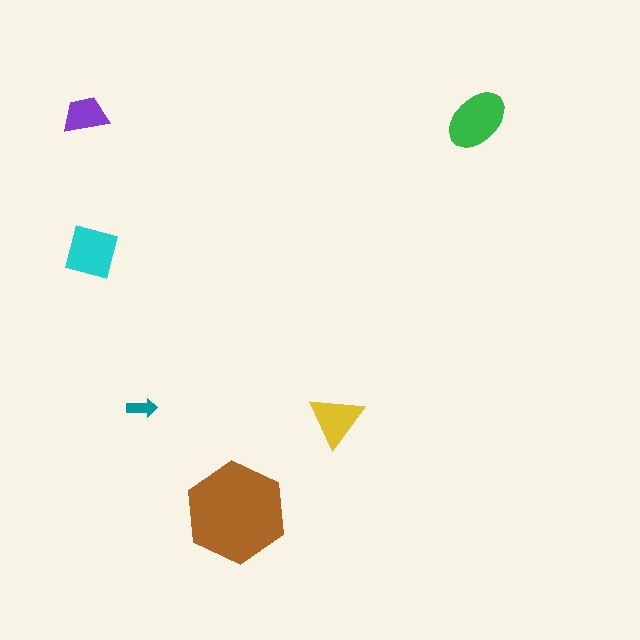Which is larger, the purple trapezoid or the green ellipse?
The green ellipse.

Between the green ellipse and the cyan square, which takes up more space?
The green ellipse.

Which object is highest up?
The purple trapezoid is topmost.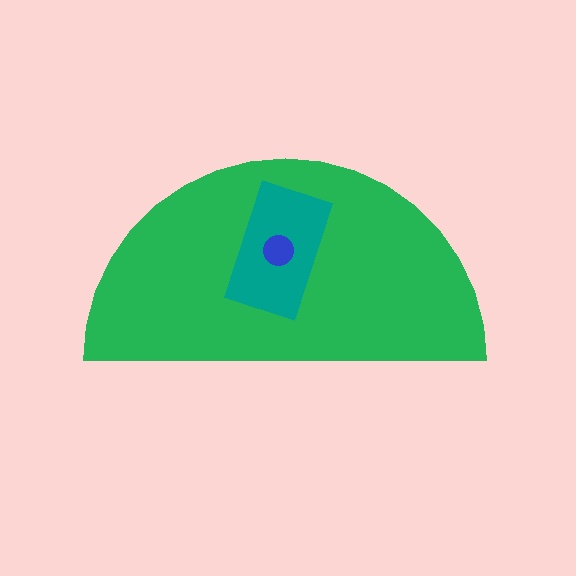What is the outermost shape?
The green semicircle.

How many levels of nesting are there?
3.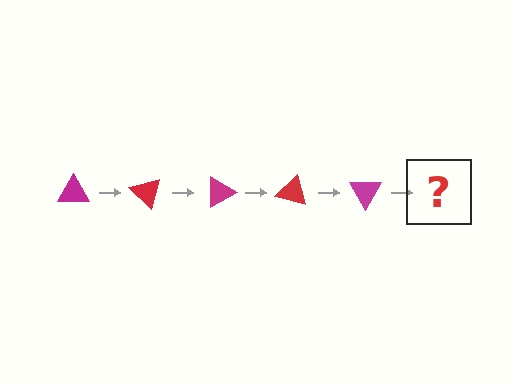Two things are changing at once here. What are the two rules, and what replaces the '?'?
The two rules are that it rotates 45 degrees each step and the color cycles through magenta and red. The '?' should be a red triangle, rotated 225 degrees from the start.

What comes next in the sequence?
The next element should be a red triangle, rotated 225 degrees from the start.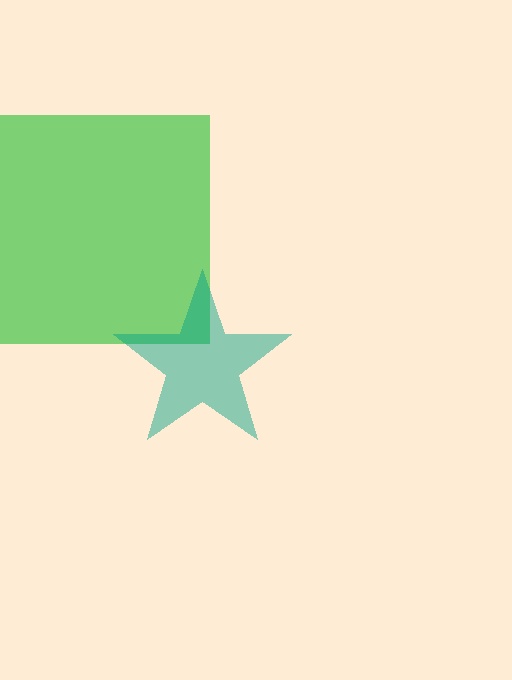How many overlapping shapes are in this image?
There are 2 overlapping shapes in the image.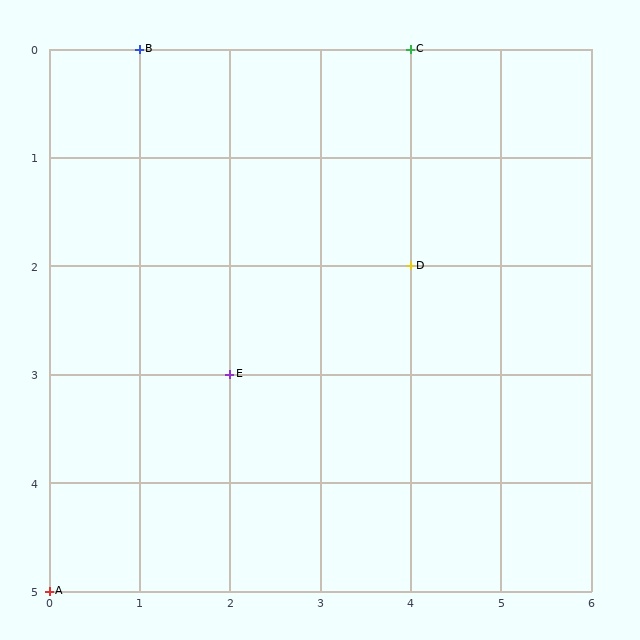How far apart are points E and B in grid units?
Points E and B are 1 column and 3 rows apart (about 3.2 grid units diagonally).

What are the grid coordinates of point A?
Point A is at grid coordinates (0, 5).